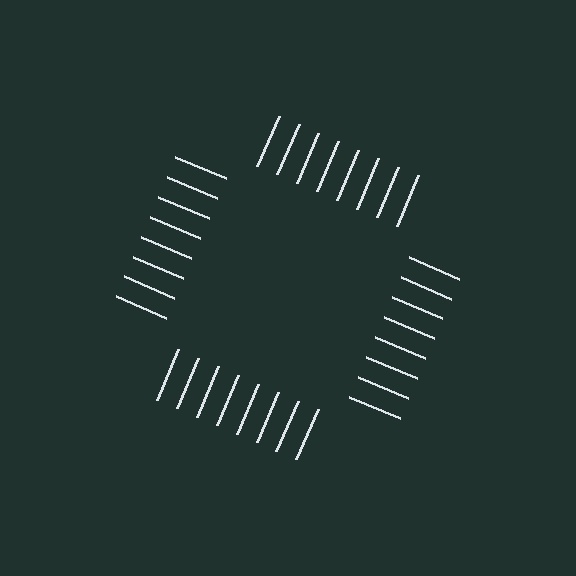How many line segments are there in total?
32 — 8 along each of the 4 edges.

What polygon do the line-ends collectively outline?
An illusory square — the line segments terminate on its edges but no continuous stroke is drawn.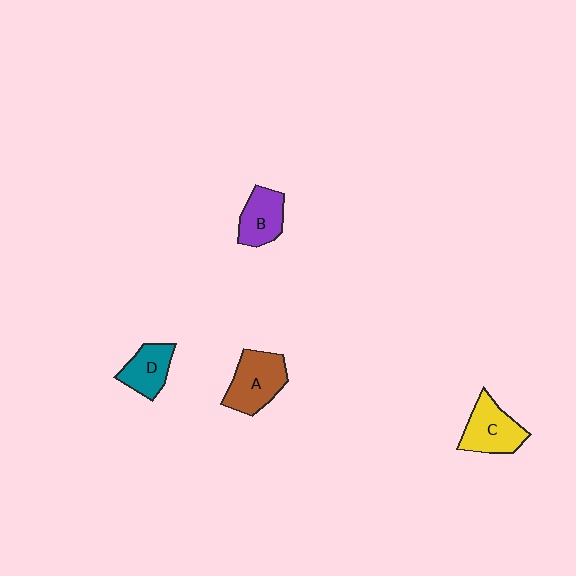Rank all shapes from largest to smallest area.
From largest to smallest: A (brown), C (yellow), B (purple), D (teal).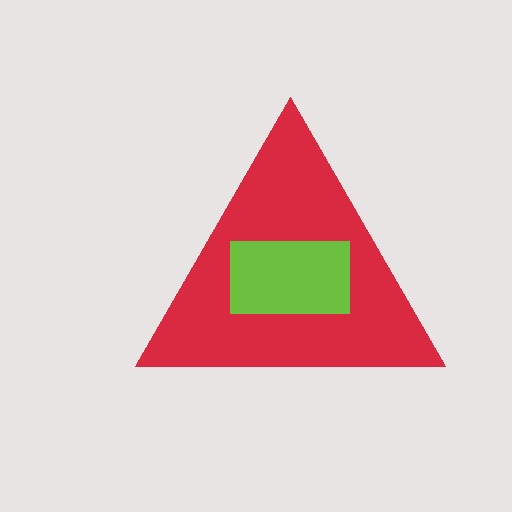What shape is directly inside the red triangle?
The lime rectangle.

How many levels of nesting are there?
2.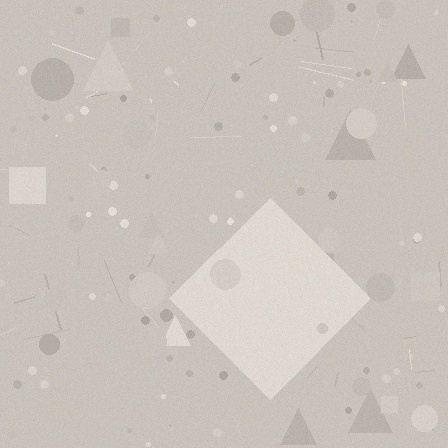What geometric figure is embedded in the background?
A diamond is embedded in the background.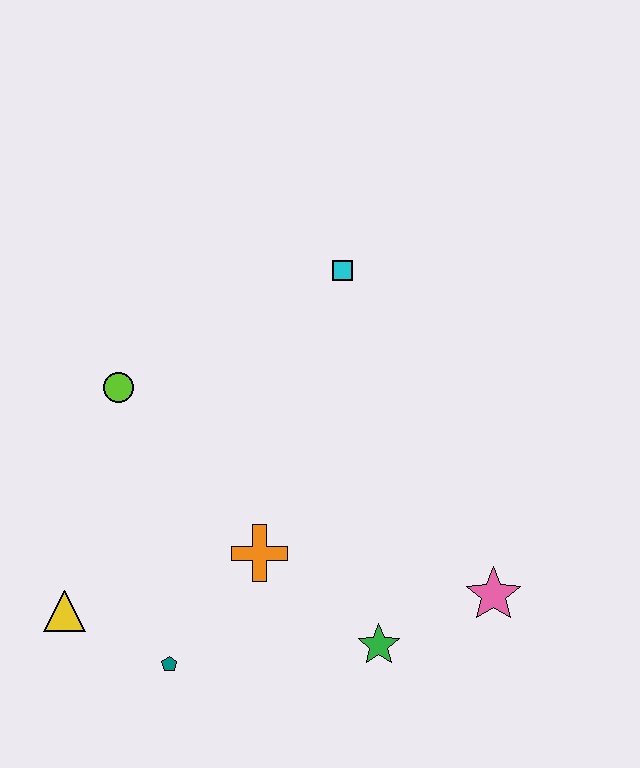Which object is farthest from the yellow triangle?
The cyan square is farthest from the yellow triangle.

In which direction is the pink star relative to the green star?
The pink star is to the right of the green star.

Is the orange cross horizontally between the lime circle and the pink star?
Yes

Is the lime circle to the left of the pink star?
Yes